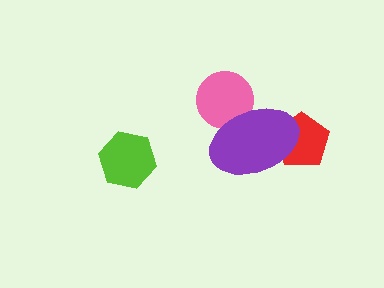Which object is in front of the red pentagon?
The purple ellipse is in front of the red pentagon.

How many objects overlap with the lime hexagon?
0 objects overlap with the lime hexagon.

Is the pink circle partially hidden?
Yes, it is partially covered by another shape.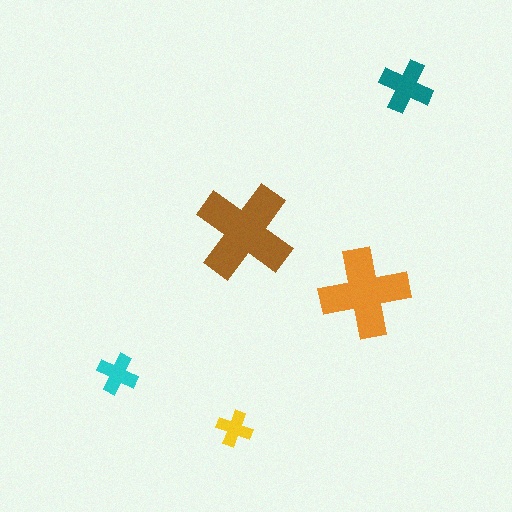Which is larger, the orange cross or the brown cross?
The brown one.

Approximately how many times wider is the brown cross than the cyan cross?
About 2.5 times wider.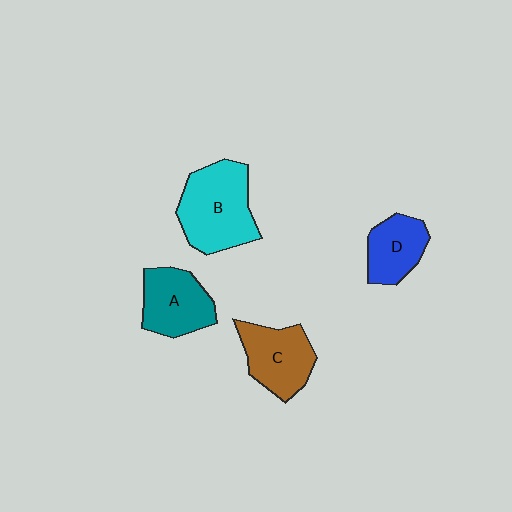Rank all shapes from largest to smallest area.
From largest to smallest: B (cyan), C (brown), A (teal), D (blue).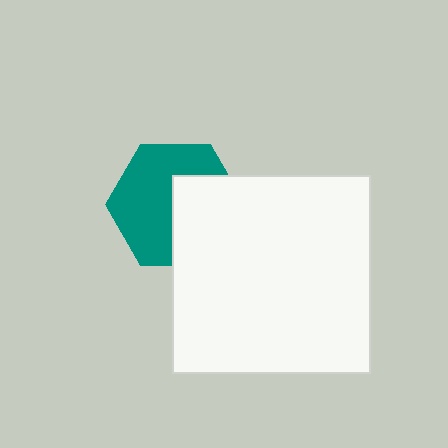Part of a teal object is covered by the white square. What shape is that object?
It is a hexagon.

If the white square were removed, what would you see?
You would see the complete teal hexagon.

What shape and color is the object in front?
The object in front is a white square.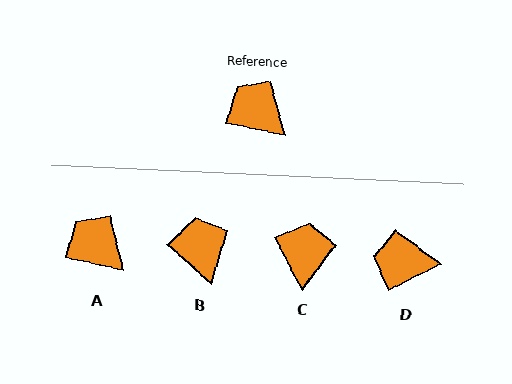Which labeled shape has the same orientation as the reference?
A.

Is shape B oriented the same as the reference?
No, it is off by about 30 degrees.